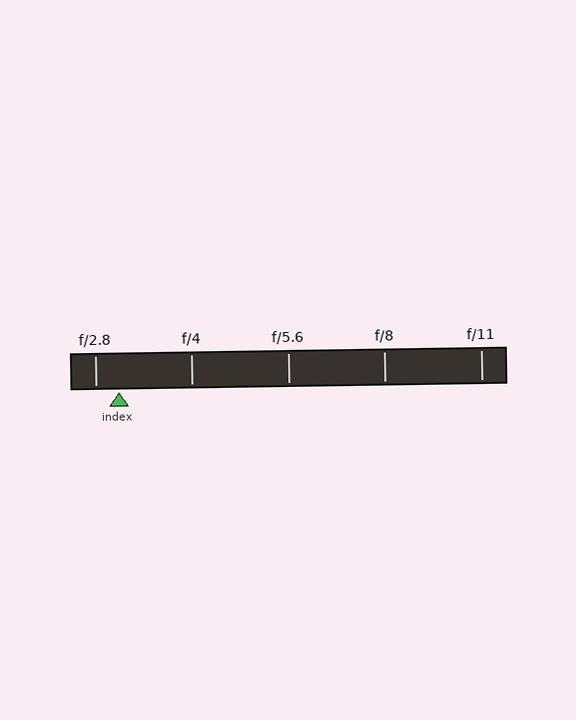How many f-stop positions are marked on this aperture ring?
There are 5 f-stop positions marked.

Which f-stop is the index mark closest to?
The index mark is closest to f/2.8.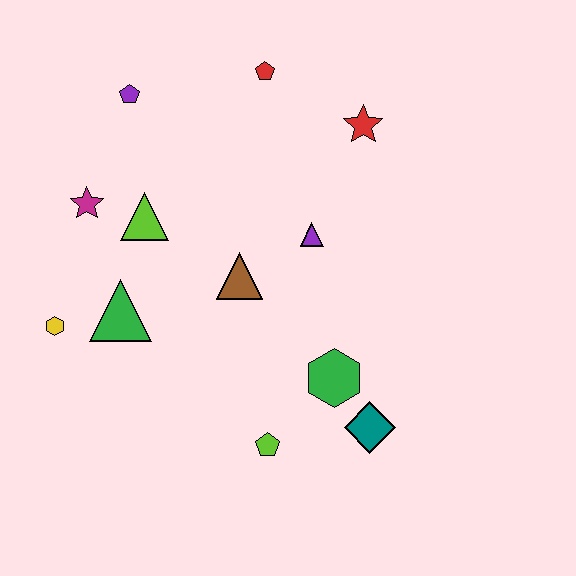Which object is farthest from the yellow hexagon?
The red star is farthest from the yellow hexagon.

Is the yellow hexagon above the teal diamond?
Yes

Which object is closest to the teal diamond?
The green hexagon is closest to the teal diamond.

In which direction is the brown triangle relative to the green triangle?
The brown triangle is to the right of the green triangle.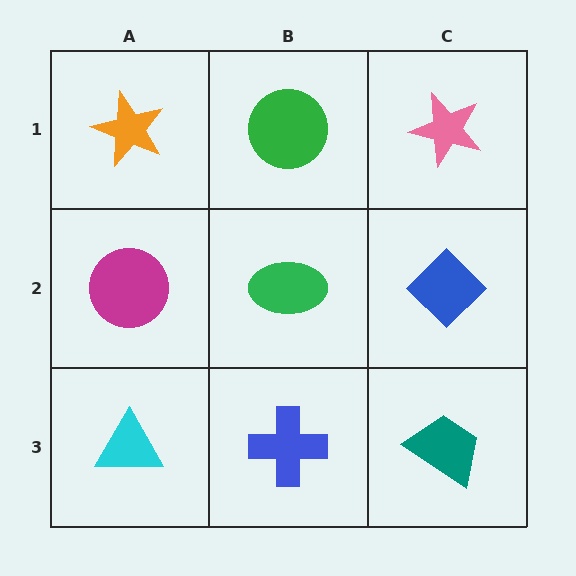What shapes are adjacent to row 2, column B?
A green circle (row 1, column B), a blue cross (row 3, column B), a magenta circle (row 2, column A), a blue diamond (row 2, column C).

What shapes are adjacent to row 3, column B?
A green ellipse (row 2, column B), a cyan triangle (row 3, column A), a teal trapezoid (row 3, column C).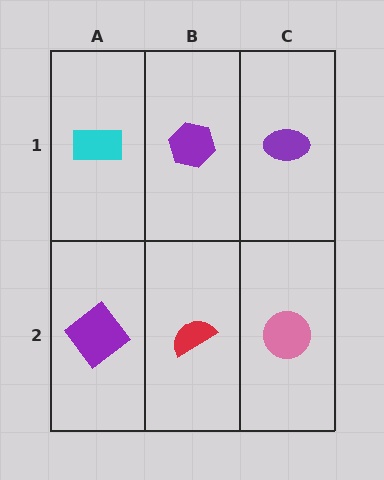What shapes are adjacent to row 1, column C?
A pink circle (row 2, column C), a purple hexagon (row 1, column B).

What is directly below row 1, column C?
A pink circle.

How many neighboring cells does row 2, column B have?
3.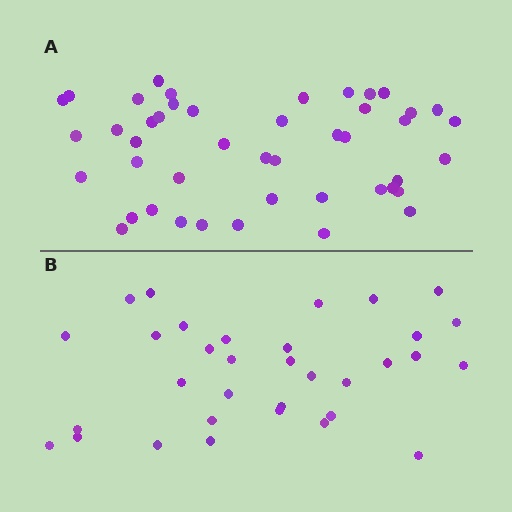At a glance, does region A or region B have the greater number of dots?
Region A (the top region) has more dots.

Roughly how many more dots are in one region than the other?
Region A has roughly 12 or so more dots than region B.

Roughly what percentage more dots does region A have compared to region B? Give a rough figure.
About 35% more.